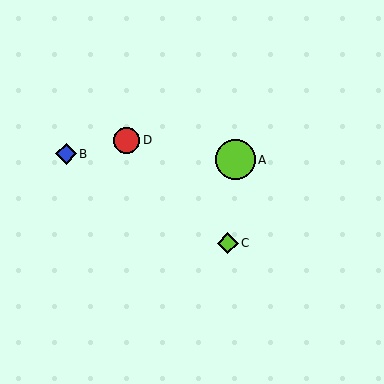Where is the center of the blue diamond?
The center of the blue diamond is at (66, 154).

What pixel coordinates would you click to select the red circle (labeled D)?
Click at (127, 140) to select the red circle D.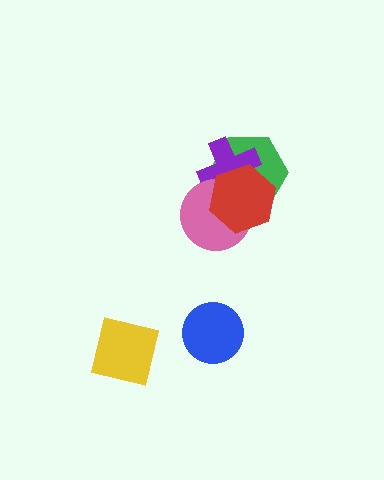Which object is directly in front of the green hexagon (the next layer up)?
The purple cross is directly in front of the green hexagon.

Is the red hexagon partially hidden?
No, no other shape covers it.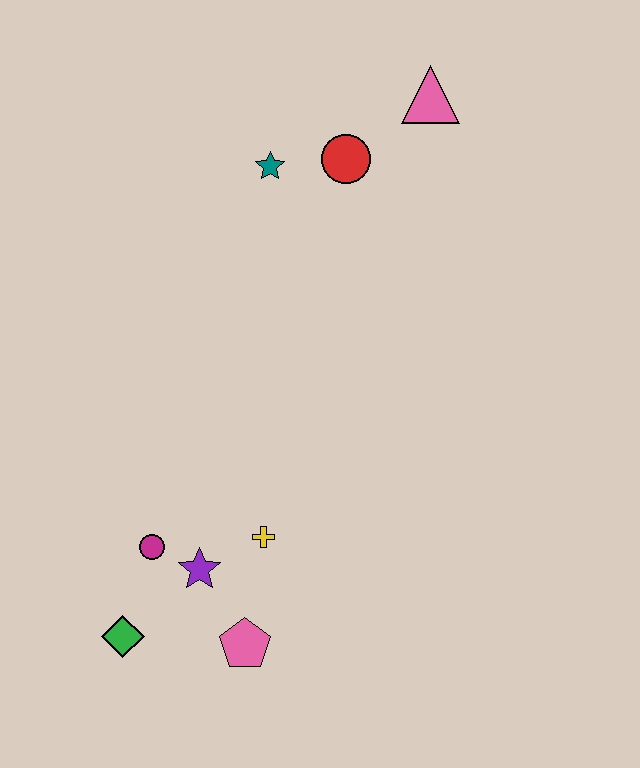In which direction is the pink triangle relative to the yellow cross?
The pink triangle is above the yellow cross.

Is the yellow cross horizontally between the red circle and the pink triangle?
No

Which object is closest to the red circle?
The teal star is closest to the red circle.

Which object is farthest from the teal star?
The green diamond is farthest from the teal star.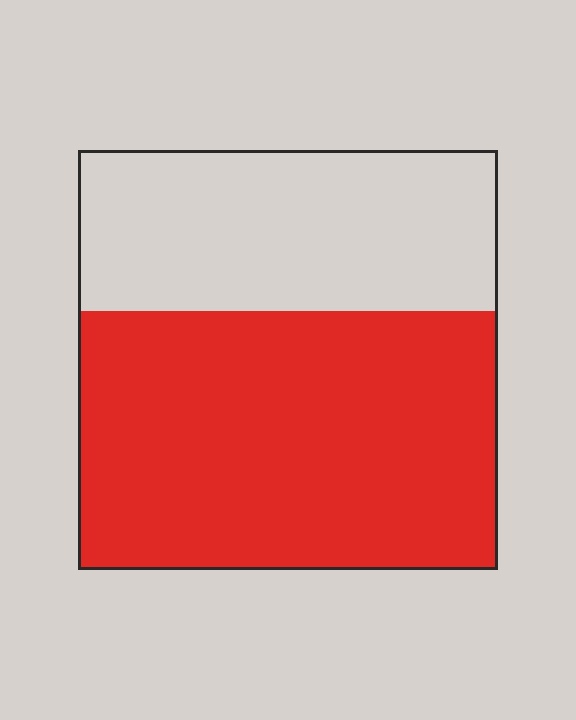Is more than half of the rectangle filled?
Yes.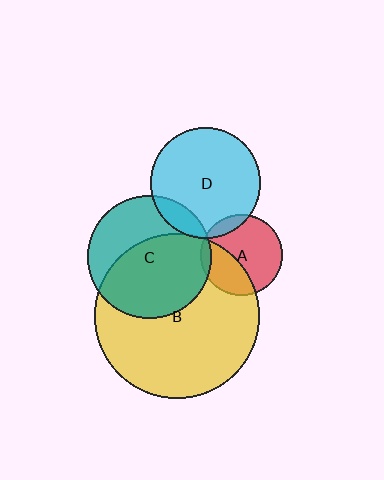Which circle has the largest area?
Circle B (yellow).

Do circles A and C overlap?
Yes.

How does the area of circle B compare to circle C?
Approximately 1.8 times.